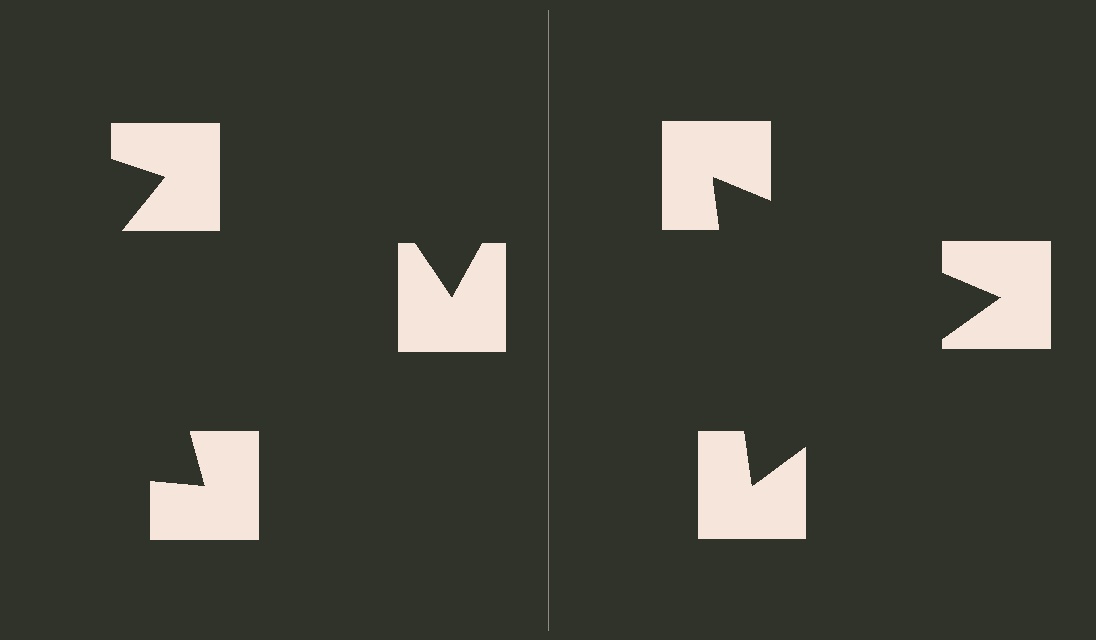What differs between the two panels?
The notched squares are positioned identically on both sides; only the wedge orientations differ. On the right they align to a triangle; on the left they are misaligned.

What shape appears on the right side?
An illusory triangle.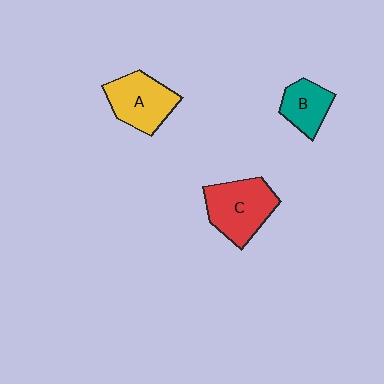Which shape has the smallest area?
Shape B (teal).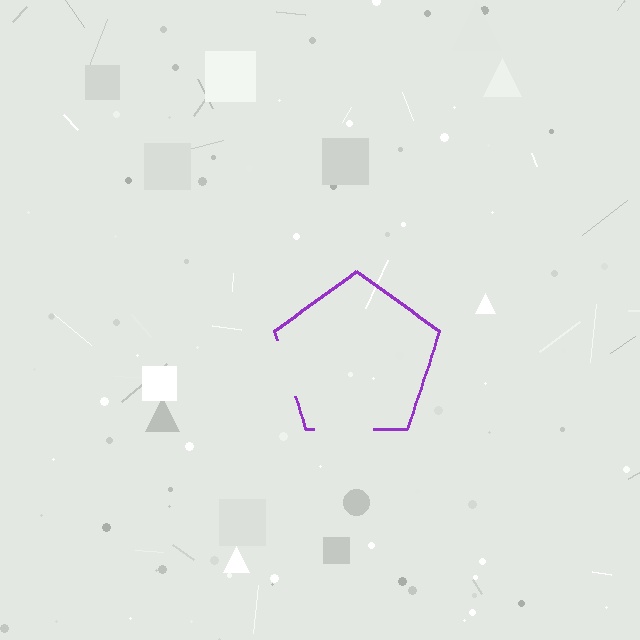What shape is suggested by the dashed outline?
The dashed outline suggests a pentagon.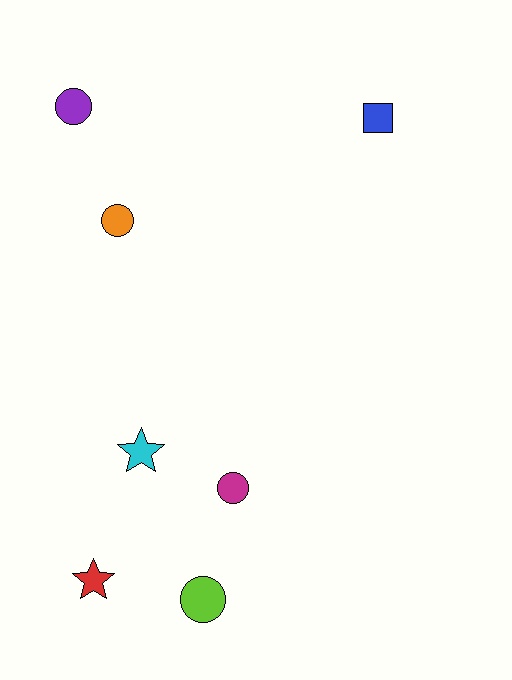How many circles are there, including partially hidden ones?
There are 4 circles.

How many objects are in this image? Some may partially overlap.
There are 7 objects.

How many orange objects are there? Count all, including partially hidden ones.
There is 1 orange object.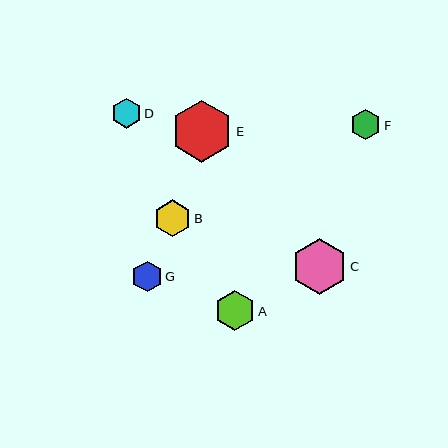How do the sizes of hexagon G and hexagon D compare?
Hexagon G and hexagon D are approximately the same size.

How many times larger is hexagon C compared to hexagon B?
Hexagon C is approximately 1.5 times the size of hexagon B.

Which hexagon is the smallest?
Hexagon D is the smallest with a size of approximately 30 pixels.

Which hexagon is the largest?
Hexagon E is the largest with a size of approximately 62 pixels.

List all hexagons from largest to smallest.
From largest to smallest: E, C, A, B, G, F, D.